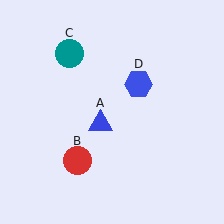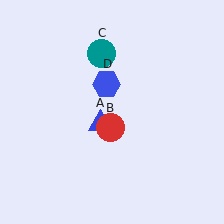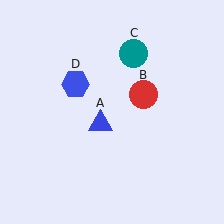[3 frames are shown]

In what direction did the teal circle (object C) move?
The teal circle (object C) moved right.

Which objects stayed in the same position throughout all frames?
Blue triangle (object A) remained stationary.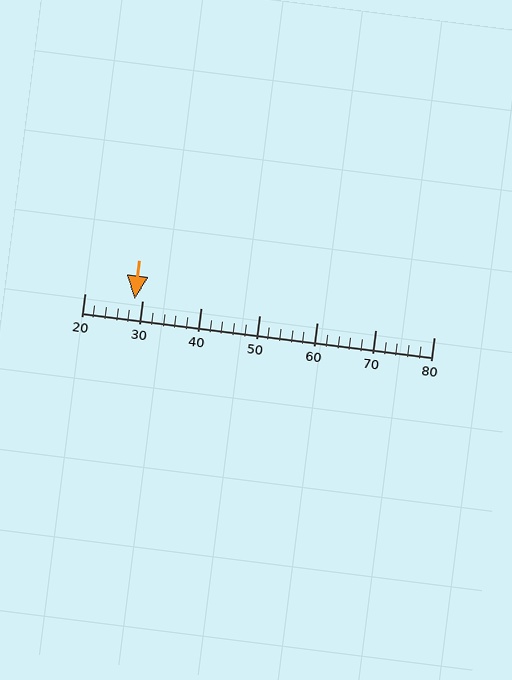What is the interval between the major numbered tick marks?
The major tick marks are spaced 10 units apart.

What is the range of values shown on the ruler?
The ruler shows values from 20 to 80.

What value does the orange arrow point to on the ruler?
The orange arrow points to approximately 29.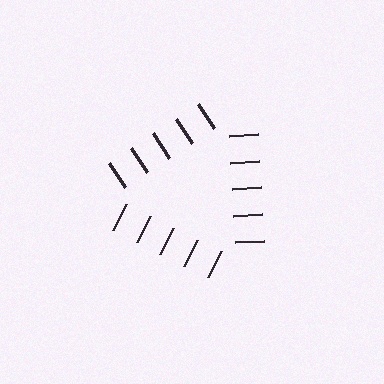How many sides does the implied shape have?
3 sides — the line-ends trace a triangle.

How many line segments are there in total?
15 — 5 along each of the 3 edges.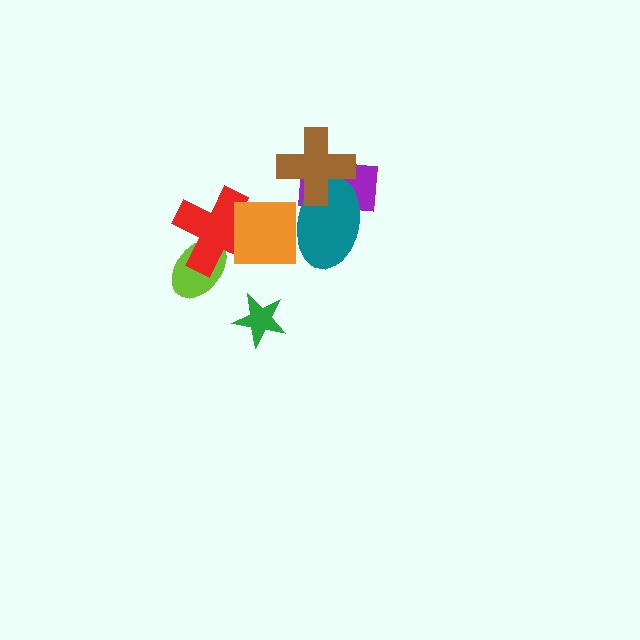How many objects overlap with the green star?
0 objects overlap with the green star.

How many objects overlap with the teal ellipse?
3 objects overlap with the teal ellipse.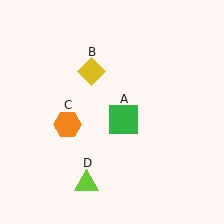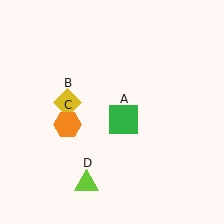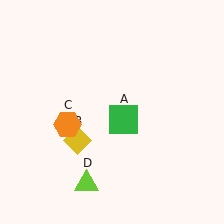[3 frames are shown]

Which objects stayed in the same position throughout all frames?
Green square (object A) and orange hexagon (object C) and lime triangle (object D) remained stationary.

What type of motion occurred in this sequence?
The yellow diamond (object B) rotated counterclockwise around the center of the scene.